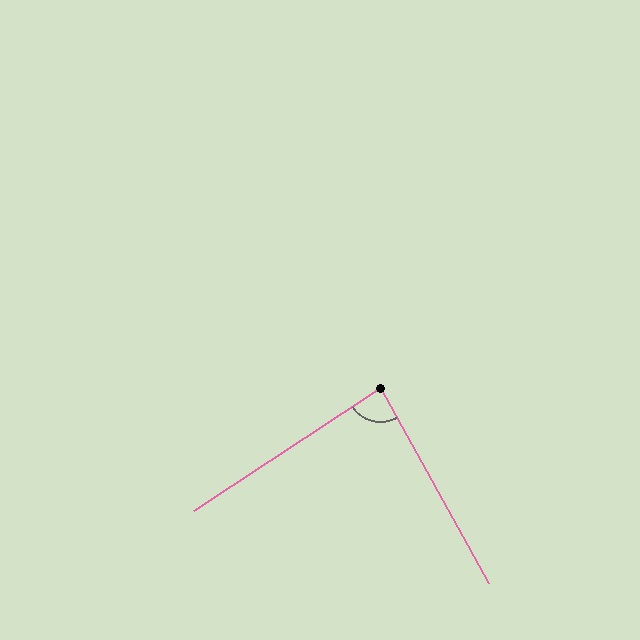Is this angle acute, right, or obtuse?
It is approximately a right angle.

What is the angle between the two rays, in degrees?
Approximately 85 degrees.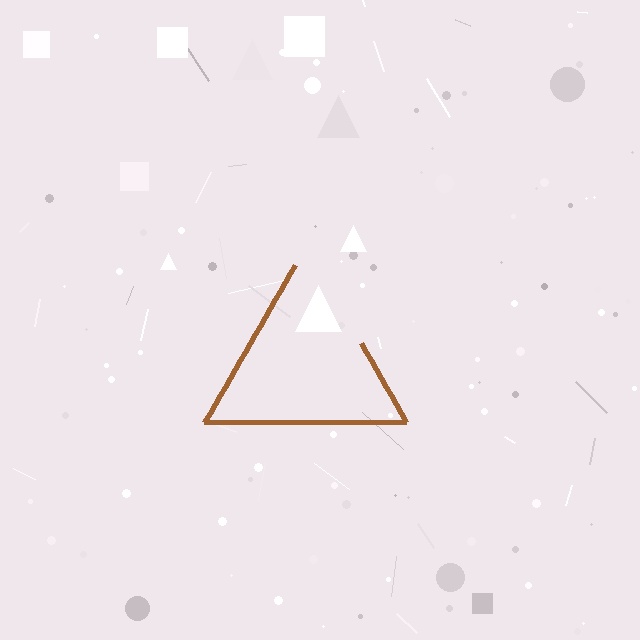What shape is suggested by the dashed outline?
The dashed outline suggests a triangle.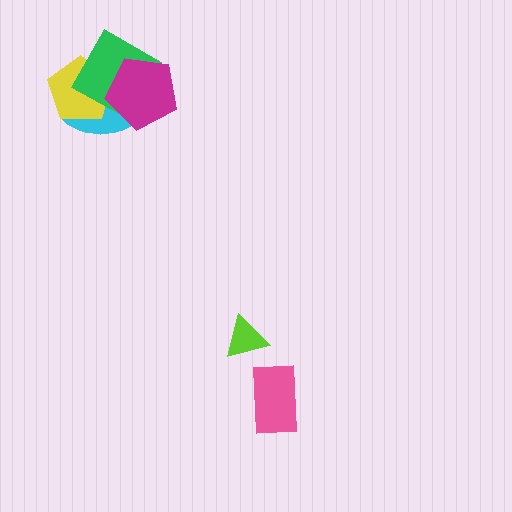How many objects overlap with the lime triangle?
0 objects overlap with the lime triangle.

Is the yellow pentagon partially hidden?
Yes, it is partially covered by another shape.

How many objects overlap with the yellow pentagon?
3 objects overlap with the yellow pentagon.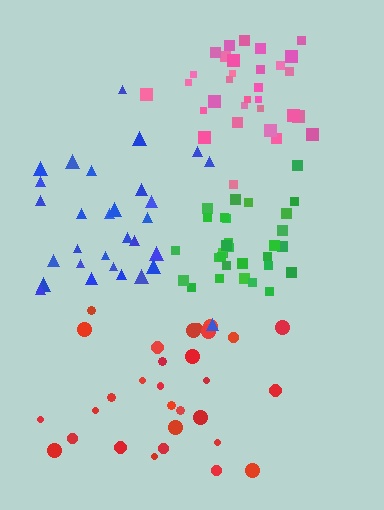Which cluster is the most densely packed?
Green.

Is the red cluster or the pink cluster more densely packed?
Pink.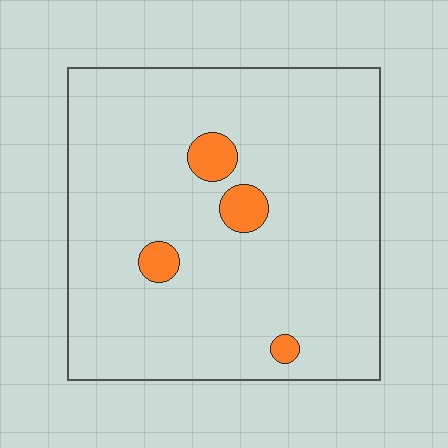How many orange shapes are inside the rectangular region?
4.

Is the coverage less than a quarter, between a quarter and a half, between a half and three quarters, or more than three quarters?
Less than a quarter.